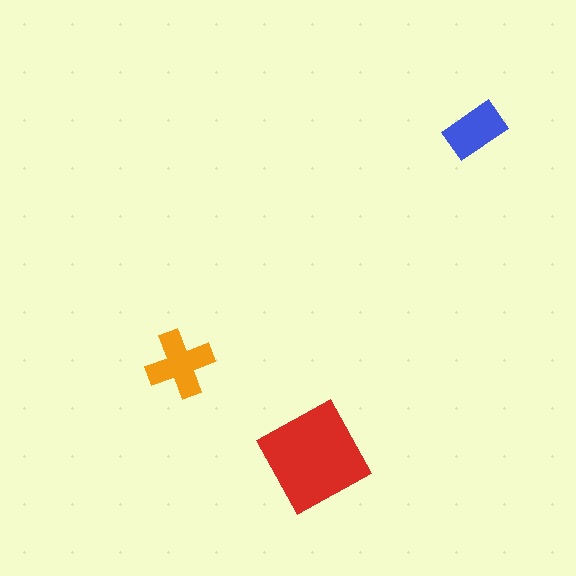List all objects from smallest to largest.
The blue rectangle, the orange cross, the red diamond.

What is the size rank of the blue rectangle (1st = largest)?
3rd.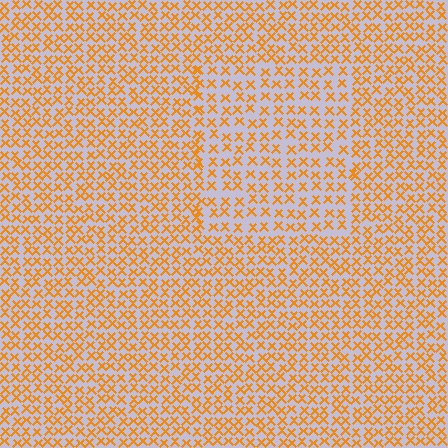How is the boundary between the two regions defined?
The boundary is defined by a change in element density (approximately 1.5x ratio). All elements are the same color, size, and shape.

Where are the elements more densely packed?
The elements are more densely packed outside the rectangle boundary.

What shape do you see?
I see a rectangle.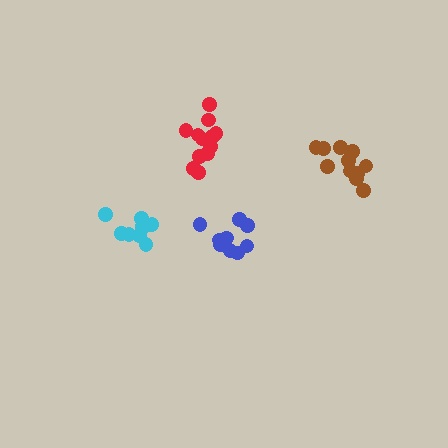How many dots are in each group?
Group 1: 11 dots, Group 2: 12 dots, Group 3: 9 dots, Group 4: 9 dots (41 total).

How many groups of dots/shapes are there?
There are 4 groups.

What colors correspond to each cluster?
The clusters are colored: brown, red, blue, cyan.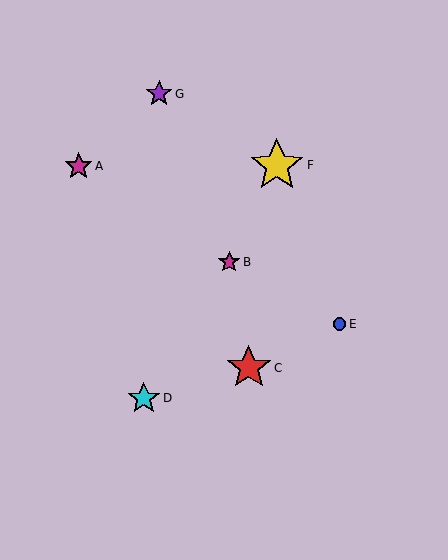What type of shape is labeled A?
Shape A is a magenta star.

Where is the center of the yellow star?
The center of the yellow star is at (277, 165).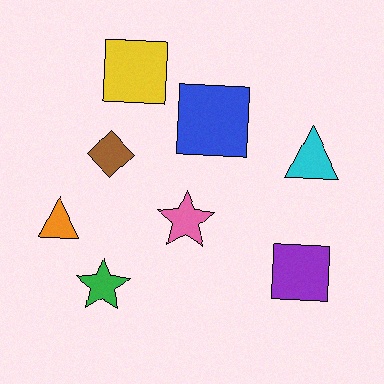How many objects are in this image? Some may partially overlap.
There are 8 objects.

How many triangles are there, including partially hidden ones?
There are 2 triangles.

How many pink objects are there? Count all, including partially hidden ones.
There is 1 pink object.